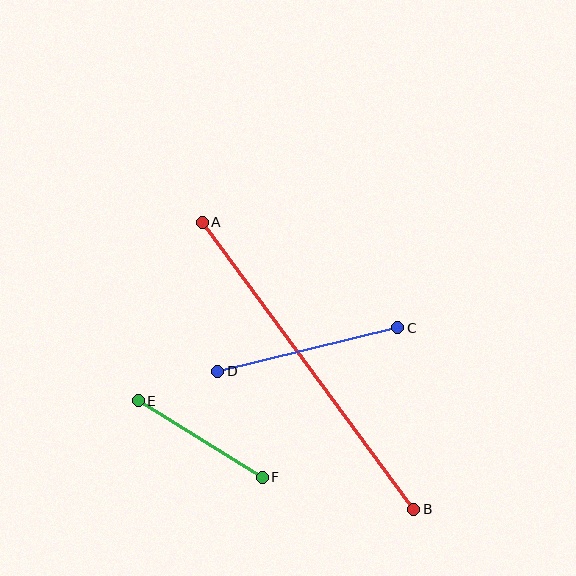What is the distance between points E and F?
The distance is approximately 145 pixels.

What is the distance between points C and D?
The distance is approximately 186 pixels.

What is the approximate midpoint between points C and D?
The midpoint is at approximately (308, 349) pixels.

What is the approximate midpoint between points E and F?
The midpoint is at approximately (200, 439) pixels.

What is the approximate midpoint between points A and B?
The midpoint is at approximately (308, 366) pixels.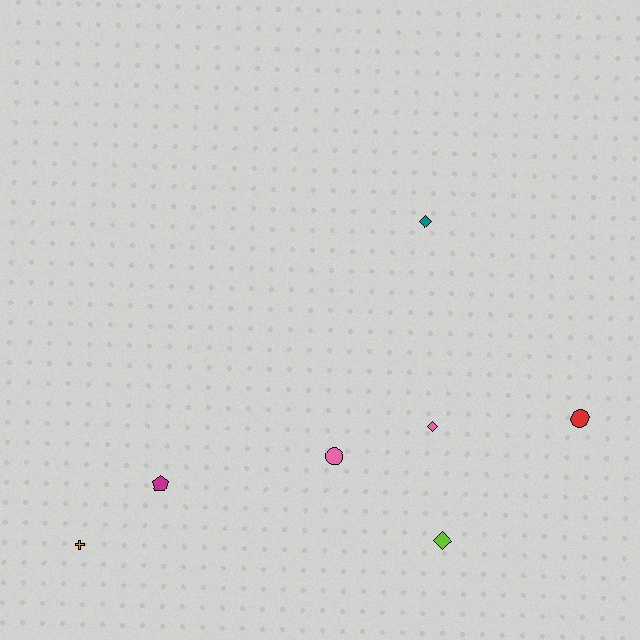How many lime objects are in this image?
There is 1 lime object.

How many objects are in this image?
There are 7 objects.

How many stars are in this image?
There are no stars.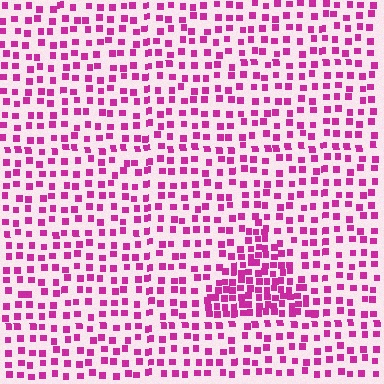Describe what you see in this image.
The image contains small magenta elements arranged at two different densities. A triangle-shaped region is visible where the elements are more densely packed than the surrounding area.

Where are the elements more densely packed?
The elements are more densely packed inside the triangle boundary.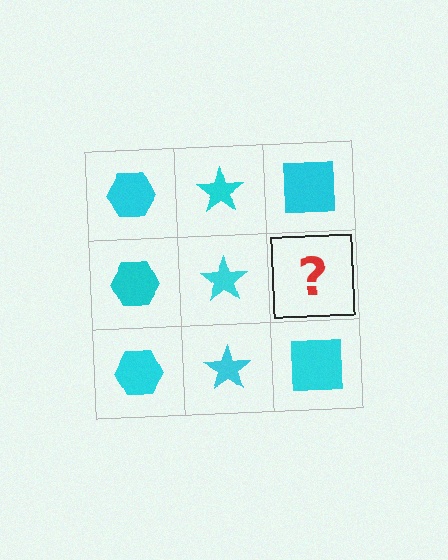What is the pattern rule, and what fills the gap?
The rule is that each column has a consistent shape. The gap should be filled with a cyan square.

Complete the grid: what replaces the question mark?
The question mark should be replaced with a cyan square.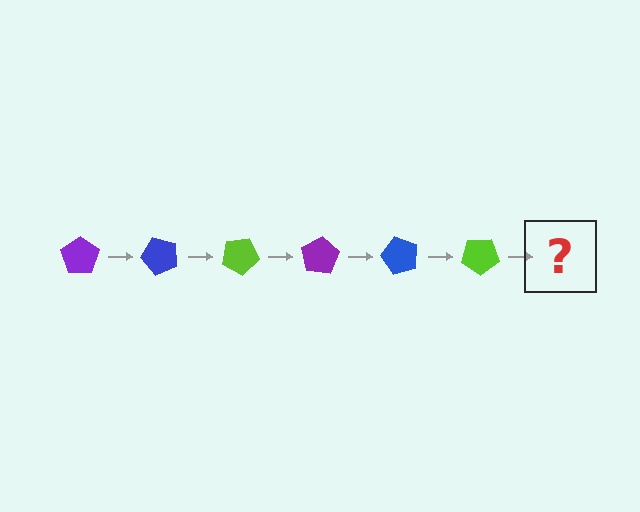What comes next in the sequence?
The next element should be a purple pentagon, rotated 300 degrees from the start.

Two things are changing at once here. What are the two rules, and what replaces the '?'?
The two rules are that it rotates 50 degrees each step and the color cycles through purple, blue, and lime. The '?' should be a purple pentagon, rotated 300 degrees from the start.